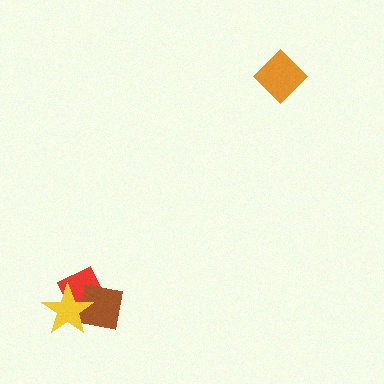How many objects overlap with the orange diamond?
0 objects overlap with the orange diamond.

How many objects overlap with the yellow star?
2 objects overlap with the yellow star.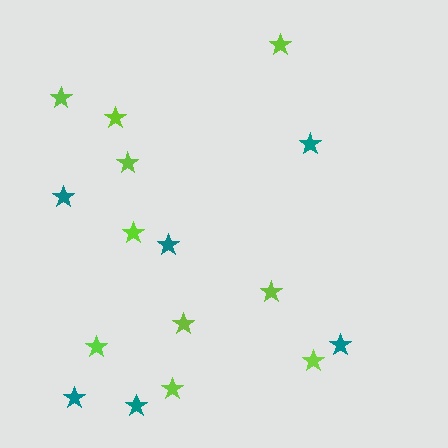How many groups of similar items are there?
There are 2 groups: one group of teal stars (6) and one group of lime stars (10).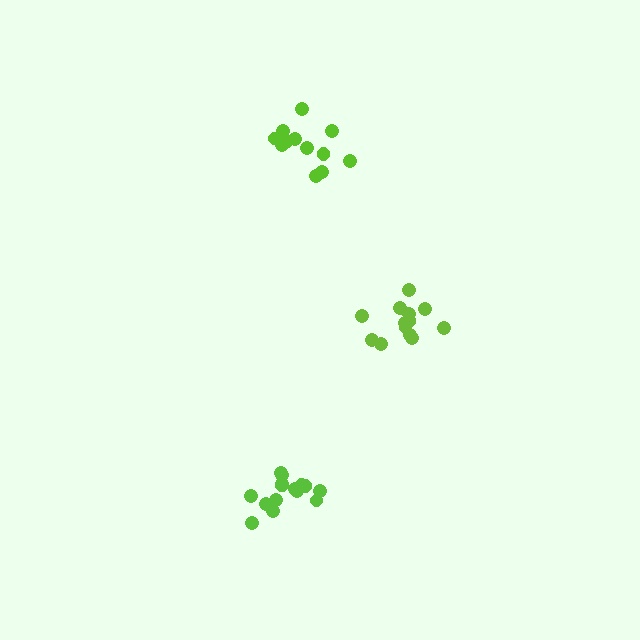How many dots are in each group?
Group 1: 15 dots, Group 2: 12 dots, Group 3: 13 dots (40 total).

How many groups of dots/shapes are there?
There are 3 groups.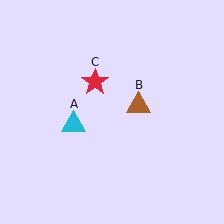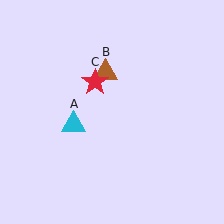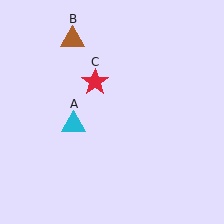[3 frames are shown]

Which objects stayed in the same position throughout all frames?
Cyan triangle (object A) and red star (object C) remained stationary.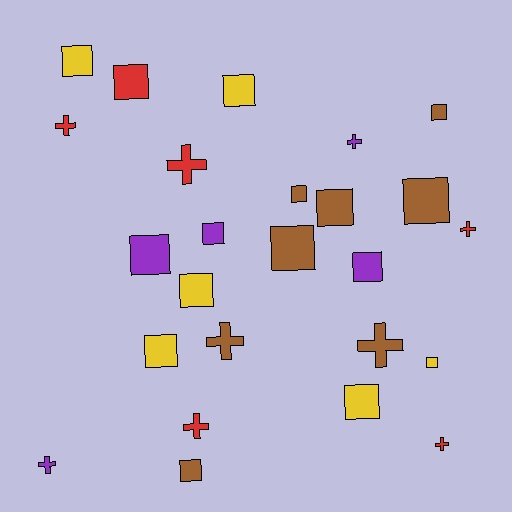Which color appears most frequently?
Brown, with 8 objects.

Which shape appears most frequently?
Square, with 16 objects.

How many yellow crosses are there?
There are no yellow crosses.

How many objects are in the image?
There are 25 objects.